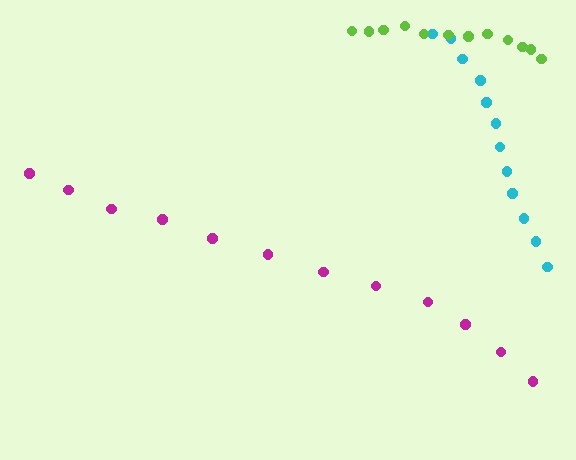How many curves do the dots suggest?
There are 3 distinct paths.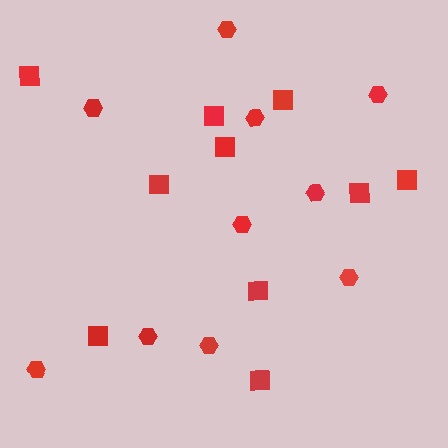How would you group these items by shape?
There are 2 groups: one group of hexagons (10) and one group of squares (10).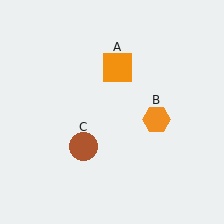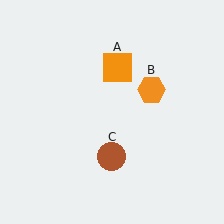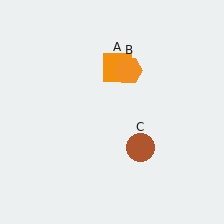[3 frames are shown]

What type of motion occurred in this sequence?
The orange hexagon (object B), brown circle (object C) rotated counterclockwise around the center of the scene.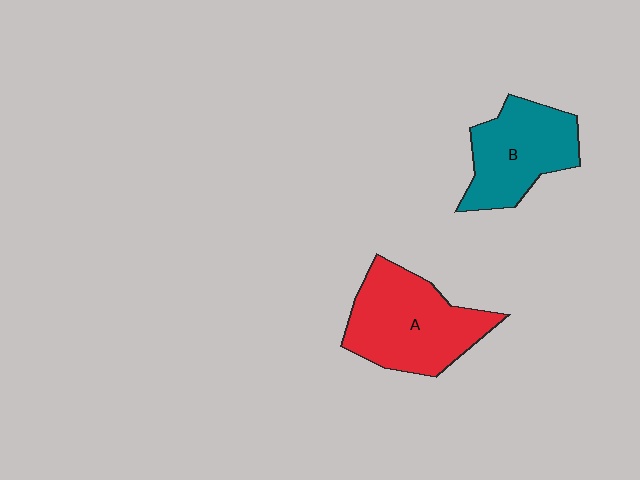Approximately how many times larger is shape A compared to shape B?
Approximately 1.2 times.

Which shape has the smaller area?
Shape B (teal).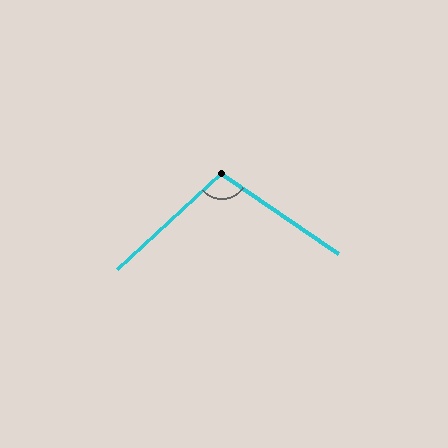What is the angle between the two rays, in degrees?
Approximately 103 degrees.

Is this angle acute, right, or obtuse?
It is obtuse.